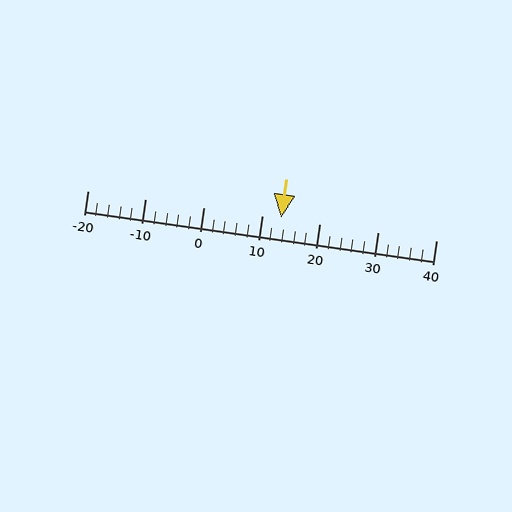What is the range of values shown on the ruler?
The ruler shows values from -20 to 40.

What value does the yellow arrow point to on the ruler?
The yellow arrow points to approximately 13.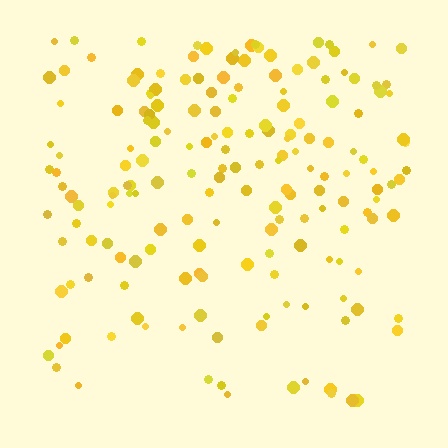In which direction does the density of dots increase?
From bottom to top, with the top side densest.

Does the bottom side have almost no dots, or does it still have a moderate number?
Still a moderate number, just noticeably fewer than the top.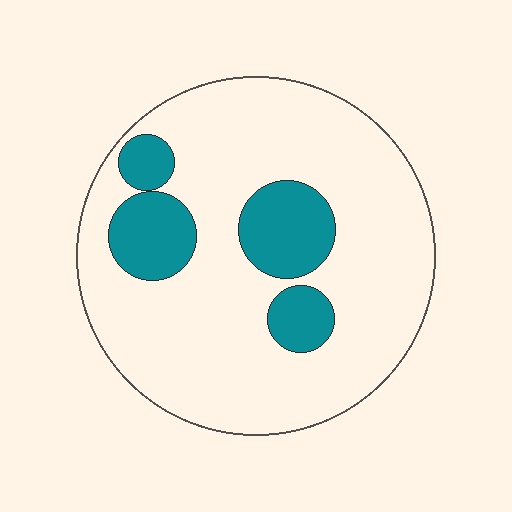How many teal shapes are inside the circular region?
4.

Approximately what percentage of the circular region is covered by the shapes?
Approximately 20%.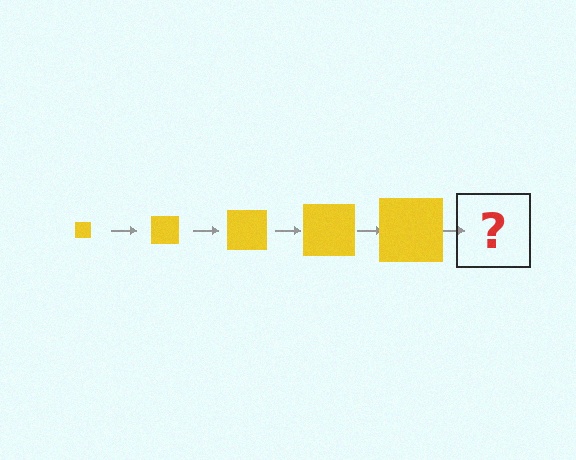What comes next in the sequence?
The next element should be a yellow square, larger than the previous one.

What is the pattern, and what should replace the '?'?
The pattern is that the square gets progressively larger each step. The '?' should be a yellow square, larger than the previous one.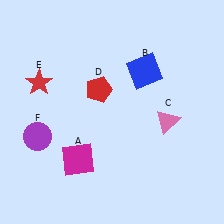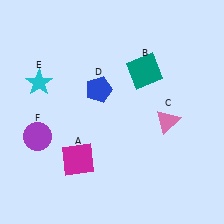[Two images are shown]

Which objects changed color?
B changed from blue to teal. D changed from red to blue. E changed from red to cyan.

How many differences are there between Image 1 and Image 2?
There are 3 differences between the two images.